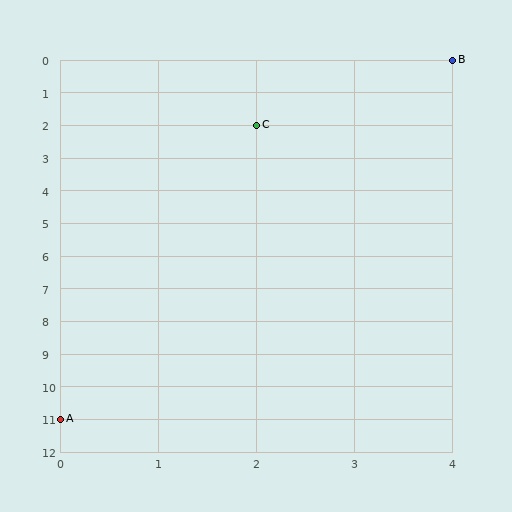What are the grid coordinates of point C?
Point C is at grid coordinates (2, 2).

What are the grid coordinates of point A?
Point A is at grid coordinates (0, 11).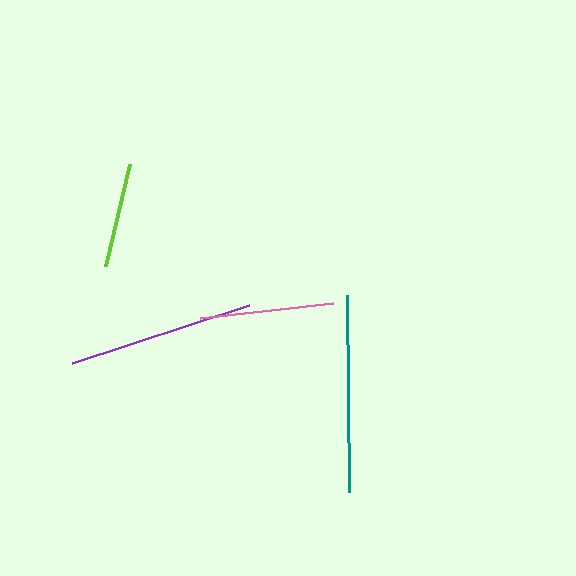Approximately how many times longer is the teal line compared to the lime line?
The teal line is approximately 1.9 times the length of the lime line.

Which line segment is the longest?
The teal line is the longest at approximately 197 pixels.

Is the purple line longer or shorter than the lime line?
The purple line is longer than the lime line.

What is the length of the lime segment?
The lime segment is approximately 104 pixels long.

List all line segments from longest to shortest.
From longest to shortest: teal, purple, pink, lime.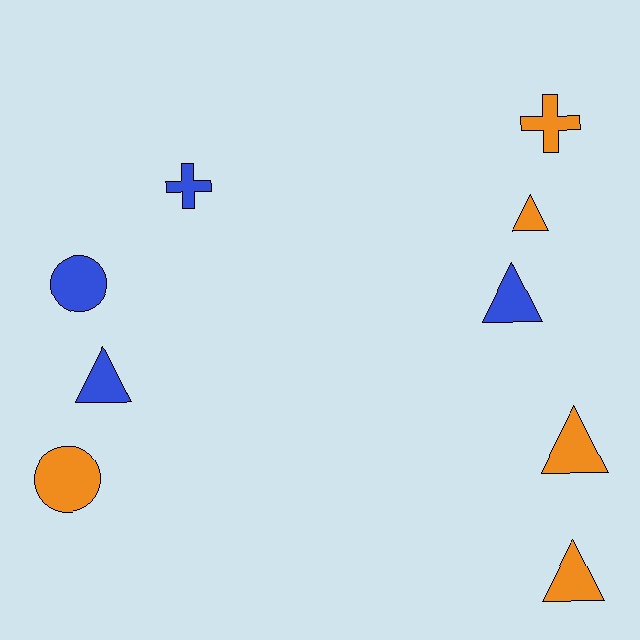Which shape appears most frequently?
Triangle, with 5 objects.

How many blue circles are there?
There is 1 blue circle.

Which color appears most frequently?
Orange, with 5 objects.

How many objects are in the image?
There are 9 objects.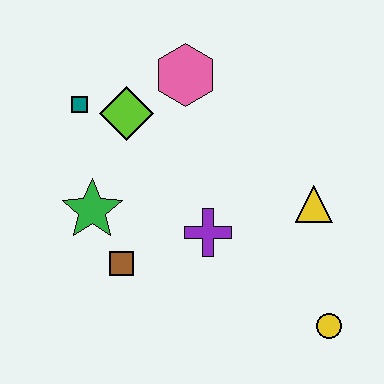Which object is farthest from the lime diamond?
The yellow circle is farthest from the lime diamond.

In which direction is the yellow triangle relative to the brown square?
The yellow triangle is to the right of the brown square.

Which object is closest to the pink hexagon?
The lime diamond is closest to the pink hexagon.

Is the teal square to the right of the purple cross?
No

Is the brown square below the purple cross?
Yes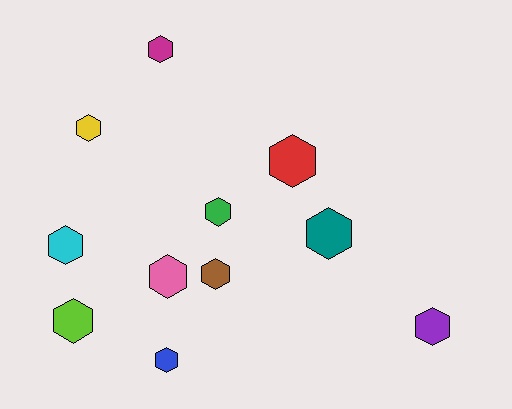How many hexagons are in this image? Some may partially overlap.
There are 11 hexagons.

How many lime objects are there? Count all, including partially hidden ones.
There is 1 lime object.